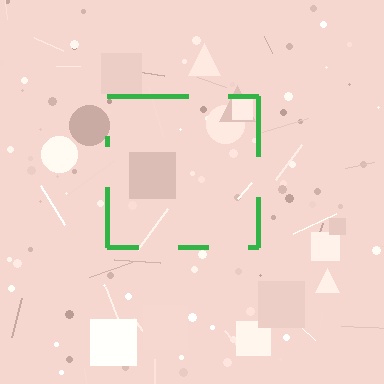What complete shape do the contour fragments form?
The contour fragments form a square.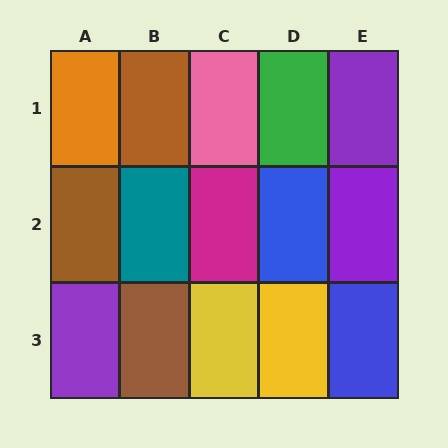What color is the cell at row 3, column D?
Yellow.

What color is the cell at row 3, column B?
Brown.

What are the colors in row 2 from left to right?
Brown, teal, magenta, blue, purple.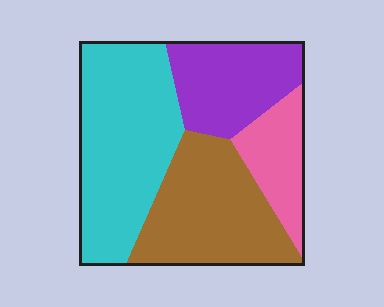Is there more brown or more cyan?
Cyan.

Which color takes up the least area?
Pink, at roughly 15%.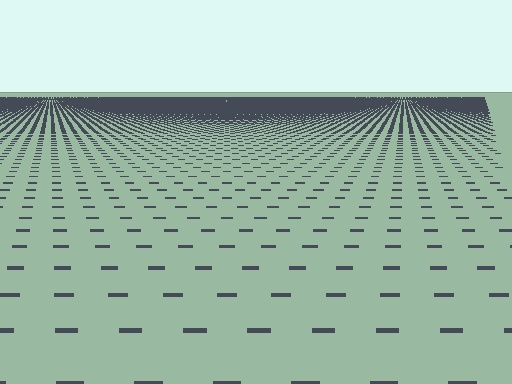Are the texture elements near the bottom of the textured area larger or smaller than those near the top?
Larger. Near the bottom, elements are closer to the viewer and appear at a bigger on-screen size.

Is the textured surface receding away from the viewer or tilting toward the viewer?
The surface is receding away from the viewer. Texture elements get smaller and denser toward the top.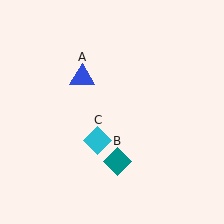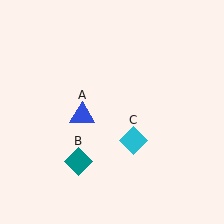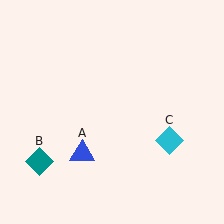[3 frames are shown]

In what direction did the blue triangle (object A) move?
The blue triangle (object A) moved down.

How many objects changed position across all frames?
3 objects changed position: blue triangle (object A), teal diamond (object B), cyan diamond (object C).